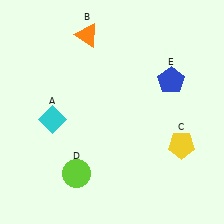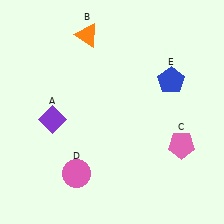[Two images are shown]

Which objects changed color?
A changed from cyan to purple. C changed from yellow to pink. D changed from lime to pink.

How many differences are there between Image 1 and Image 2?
There are 3 differences between the two images.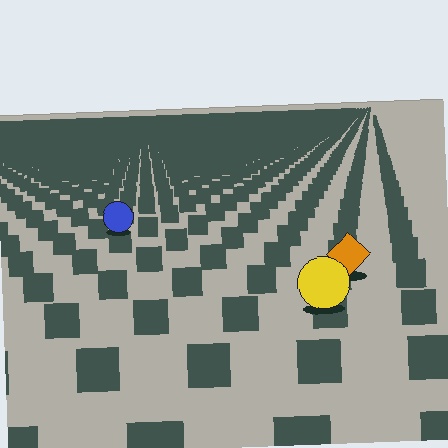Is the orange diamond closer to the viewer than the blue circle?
Yes. The orange diamond is closer — you can tell from the texture gradient: the ground texture is coarser near it.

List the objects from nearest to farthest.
From nearest to farthest: the yellow circle, the orange diamond, the blue circle.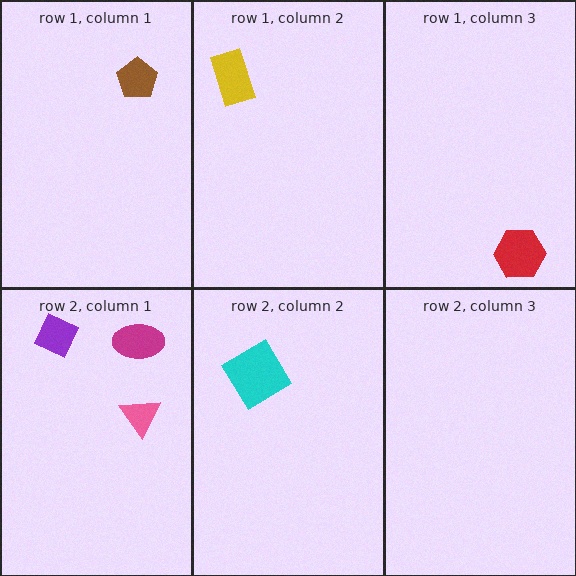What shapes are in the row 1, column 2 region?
The yellow rectangle.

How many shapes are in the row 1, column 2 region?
1.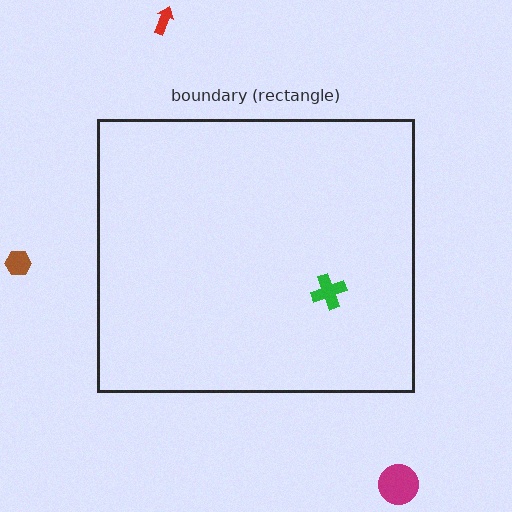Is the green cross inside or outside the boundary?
Inside.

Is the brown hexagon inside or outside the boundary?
Outside.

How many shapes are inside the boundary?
1 inside, 3 outside.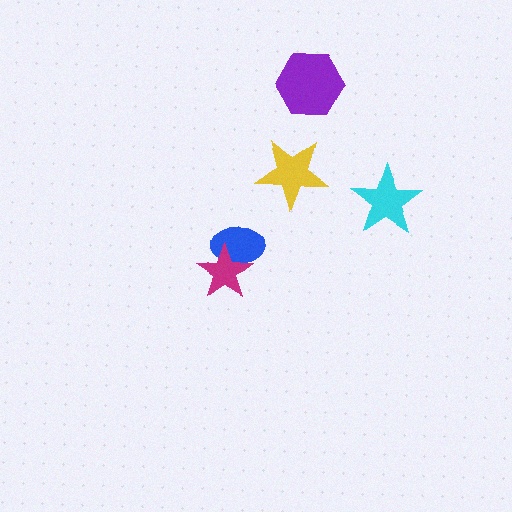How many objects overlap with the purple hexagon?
0 objects overlap with the purple hexagon.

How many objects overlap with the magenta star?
1 object overlaps with the magenta star.